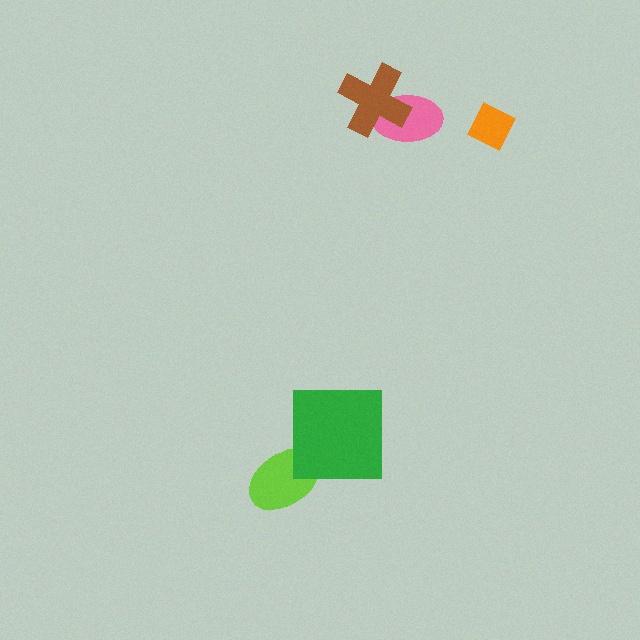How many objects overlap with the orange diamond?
0 objects overlap with the orange diamond.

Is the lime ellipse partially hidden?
Yes, it is partially covered by another shape.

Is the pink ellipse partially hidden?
Yes, it is partially covered by another shape.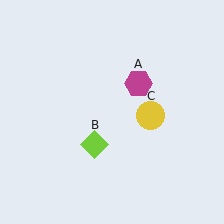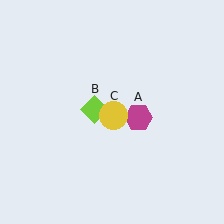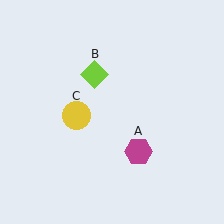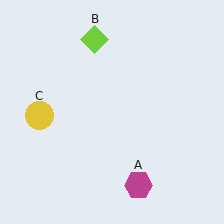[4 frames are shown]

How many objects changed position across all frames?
3 objects changed position: magenta hexagon (object A), lime diamond (object B), yellow circle (object C).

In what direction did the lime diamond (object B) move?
The lime diamond (object B) moved up.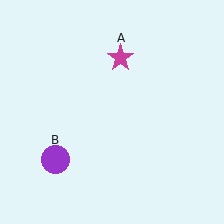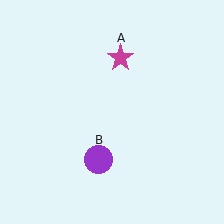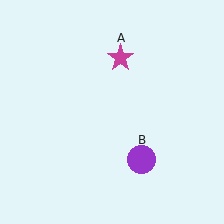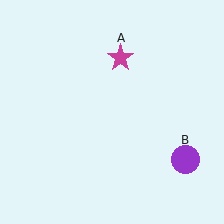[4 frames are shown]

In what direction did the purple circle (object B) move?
The purple circle (object B) moved right.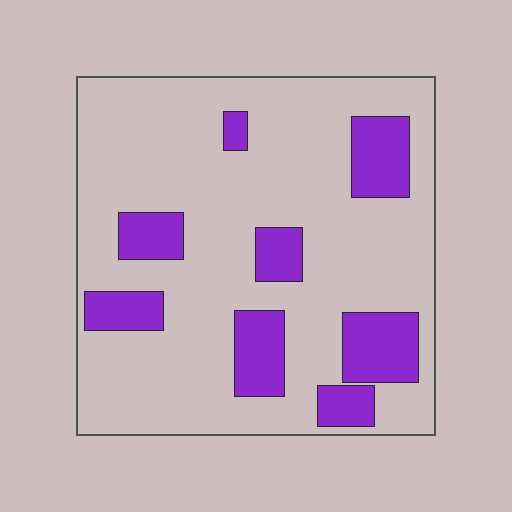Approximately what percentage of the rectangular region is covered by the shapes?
Approximately 20%.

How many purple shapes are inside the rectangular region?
8.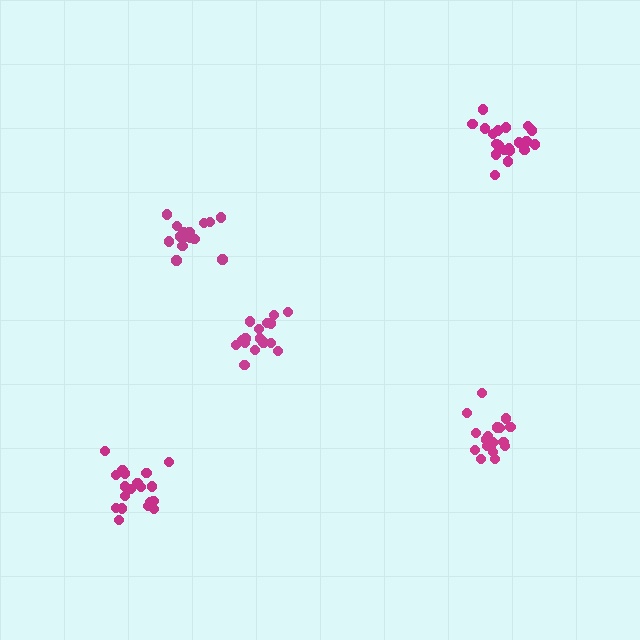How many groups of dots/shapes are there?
There are 5 groups.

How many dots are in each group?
Group 1: 18 dots, Group 2: 19 dots, Group 3: 16 dots, Group 4: 16 dots, Group 5: 20 dots (89 total).